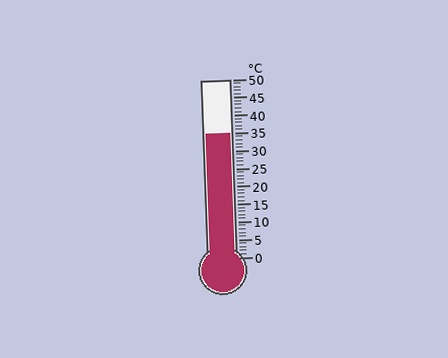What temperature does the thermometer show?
The thermometer shows approximately 35°C.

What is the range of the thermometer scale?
The thermometer scale ranges from 0°C to 50°C.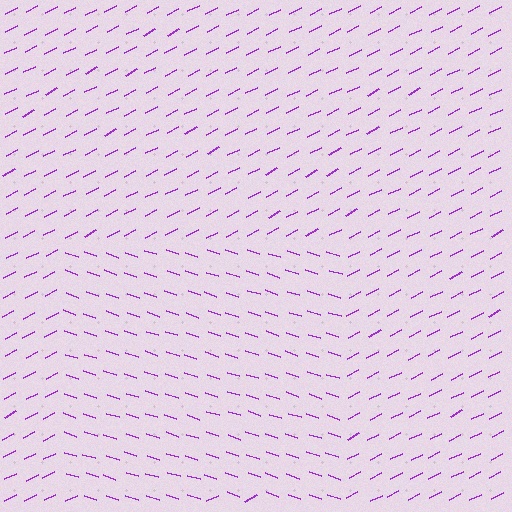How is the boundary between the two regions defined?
The boundary is defined purely by a change in line orientation (approximately 45 degrees difference). All lines are the same color and thickness.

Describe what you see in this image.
The image is filled with small purple line segments. A rectangle region in the image has lines oriented differently from the surrounding lines, creating a visible texture boundary.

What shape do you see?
I see a rectangle.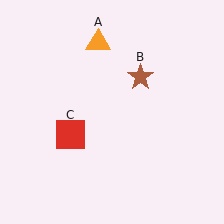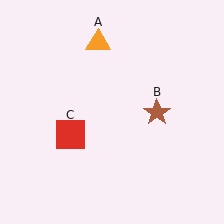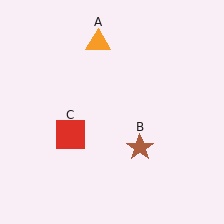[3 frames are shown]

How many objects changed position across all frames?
1 object changed position: brown star (object B).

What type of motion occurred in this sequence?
The brown star (object B) rotated clockwise around the center of the scene.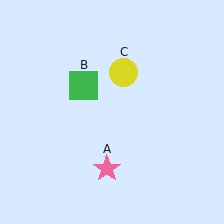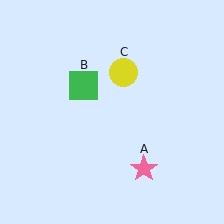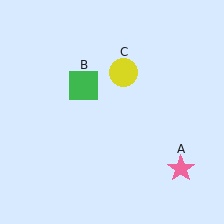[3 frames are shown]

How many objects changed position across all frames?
1 object changed position: pink star (object A).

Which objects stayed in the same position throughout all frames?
Green square (object B) and yellow circle (object C) remained stationary.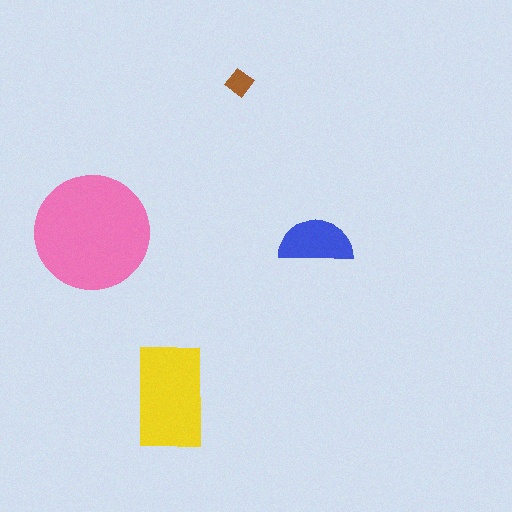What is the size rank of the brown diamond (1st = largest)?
4th.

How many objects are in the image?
There are 4 objects in the image.